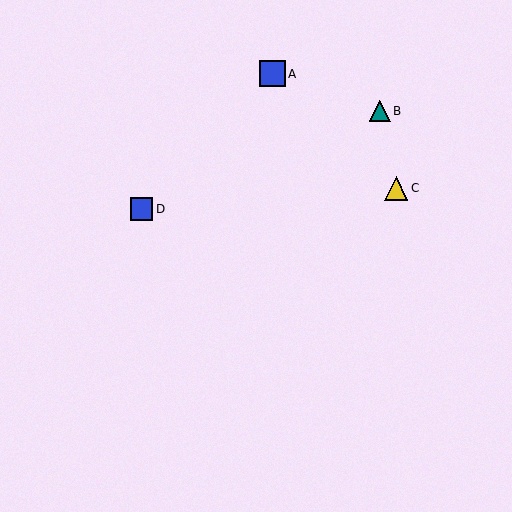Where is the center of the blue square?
The center of the blue square is at (272, 74).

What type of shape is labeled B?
Shape B is a teal triangle.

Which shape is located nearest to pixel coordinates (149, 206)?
The blue square (labeled D) at (142, 209) is nearest to that location.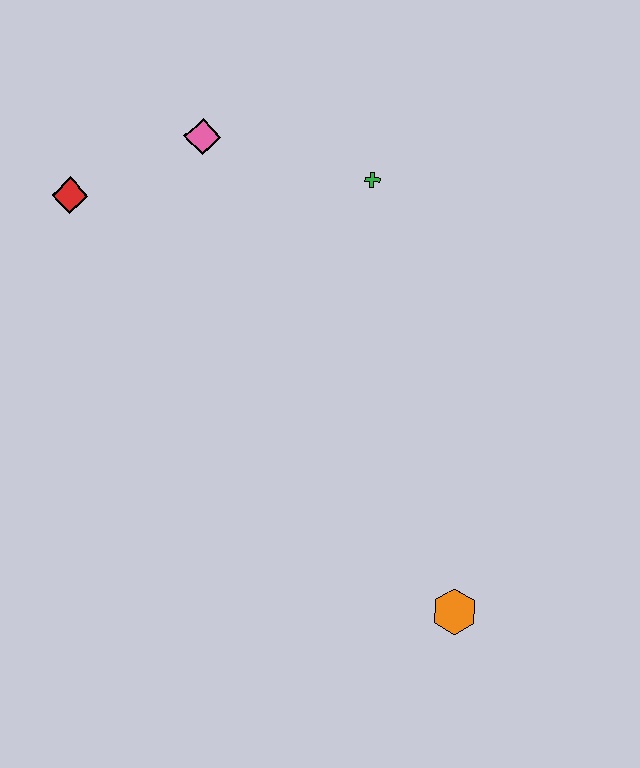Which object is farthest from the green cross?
The orange hexagon is farthest from the green cross.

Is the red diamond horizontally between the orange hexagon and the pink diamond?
No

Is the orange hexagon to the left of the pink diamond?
No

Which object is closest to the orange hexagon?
The green cross is closest to the orange hexagon.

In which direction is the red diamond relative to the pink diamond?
The red diamond is to the left of the pink diamond.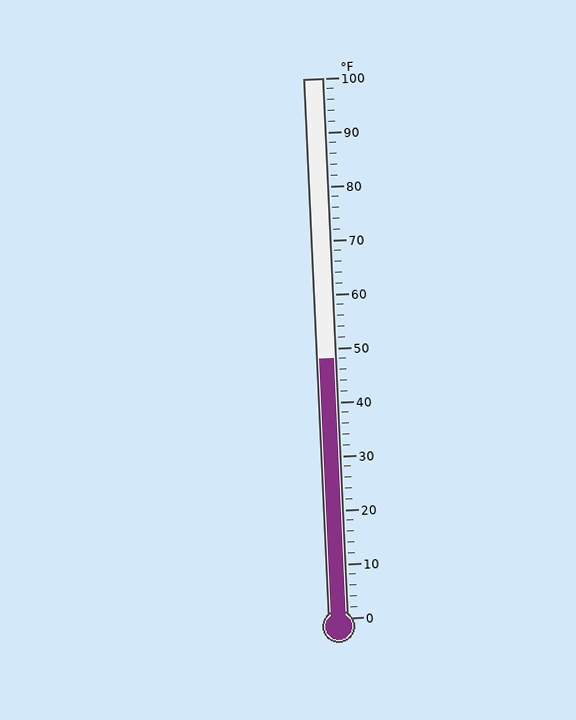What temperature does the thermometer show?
The thermometer shows approximately 48°F.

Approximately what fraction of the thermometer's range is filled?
The thermometer is filled to approximately 50% of its range.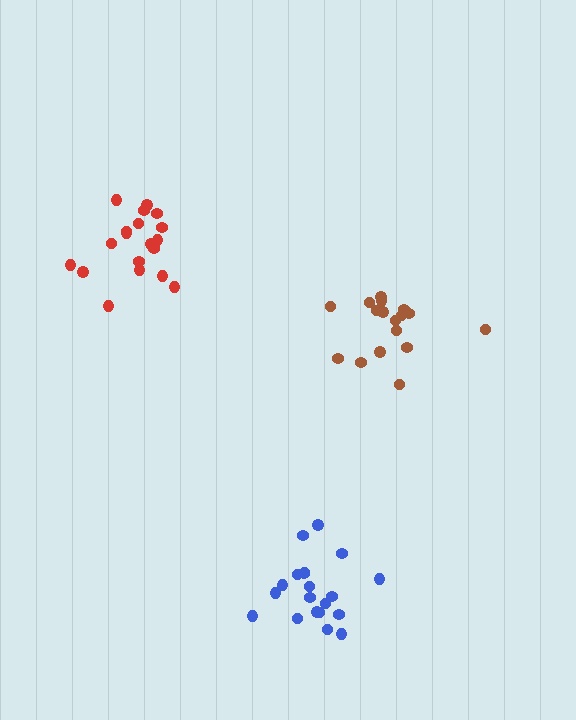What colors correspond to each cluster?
The clusters are colored: blue, brown, red.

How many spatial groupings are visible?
There are 3 spatial groupings.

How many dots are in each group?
Group 1: 20 dots, Group 2: 17 dots, Group 3: 19 dots (56 total).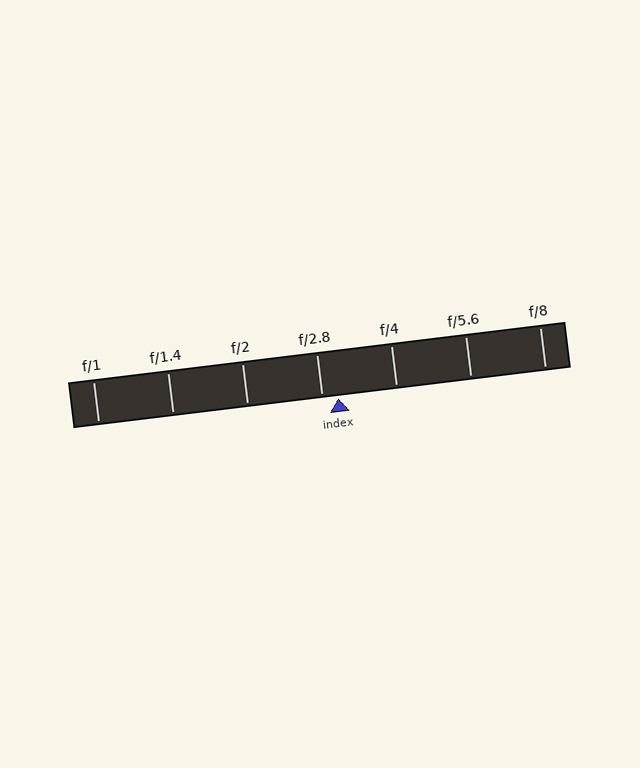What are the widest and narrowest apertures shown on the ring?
The widest aperture shown is f/1 and the narrowest is f/8.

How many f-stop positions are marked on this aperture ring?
There are 7 f-stop positions marked.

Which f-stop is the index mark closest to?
The index mark is closest to f/2.8.